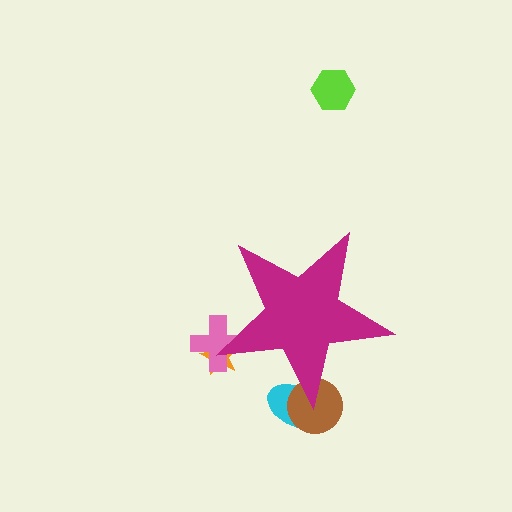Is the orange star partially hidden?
Yes, the orange star is partially hidden behind the magenta star.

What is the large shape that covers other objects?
A magenta star.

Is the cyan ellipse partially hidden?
Yes, the cyan ellipse is partially hidden behind the magenta star.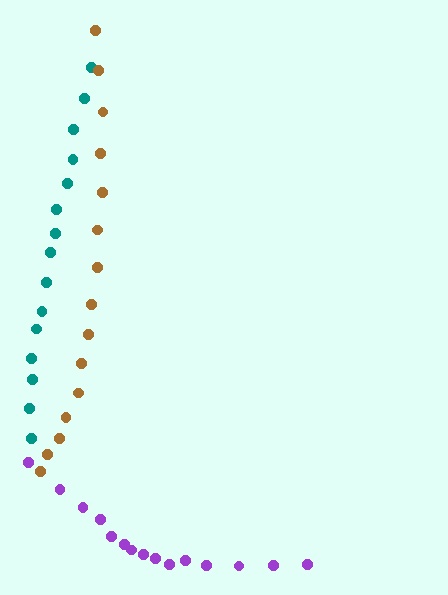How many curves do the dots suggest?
There are 3 distinct paths.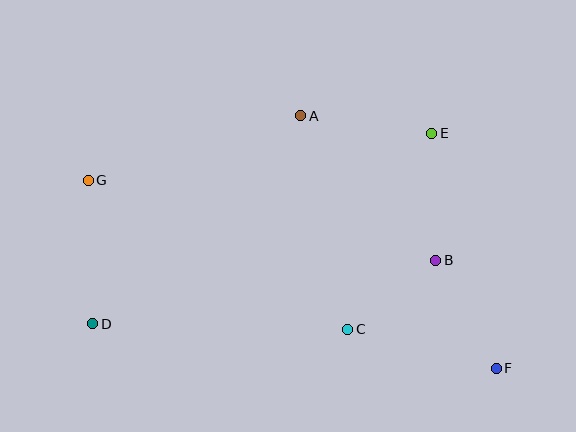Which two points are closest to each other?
Points B and C are closest to each other.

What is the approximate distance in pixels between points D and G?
The distance between D and G is approximately 143 pixels.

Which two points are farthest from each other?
Points F and G are farthest from each other.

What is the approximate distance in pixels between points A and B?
The distance between A and B is approximately 198 pixels.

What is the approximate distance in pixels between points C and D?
The distance between C and D is approximately 255 pixels.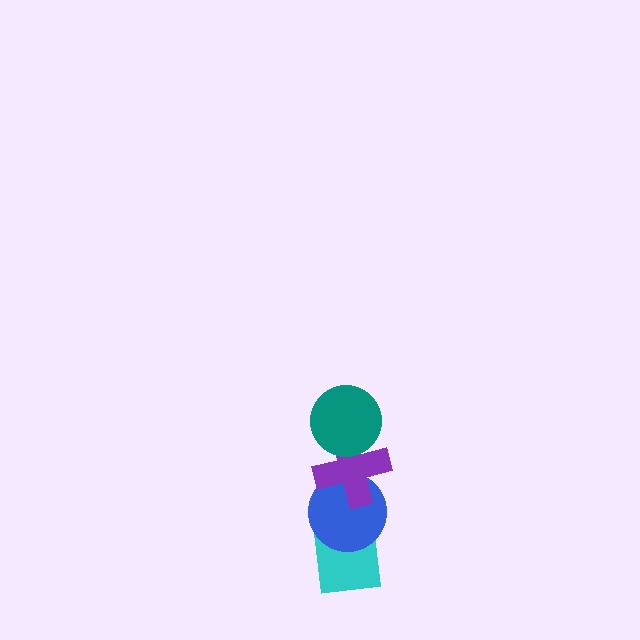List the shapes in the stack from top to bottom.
From top to bottom: the teal circle, the purple cross, the blue circle, the cyan square.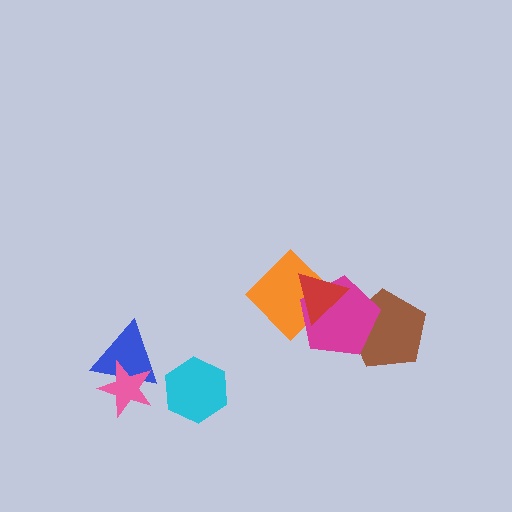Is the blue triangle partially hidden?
Yes, it is partially covered by another shape.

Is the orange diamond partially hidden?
Yes, it is partially covered by another shape.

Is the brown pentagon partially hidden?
Yes, it is partially covered by another shape.